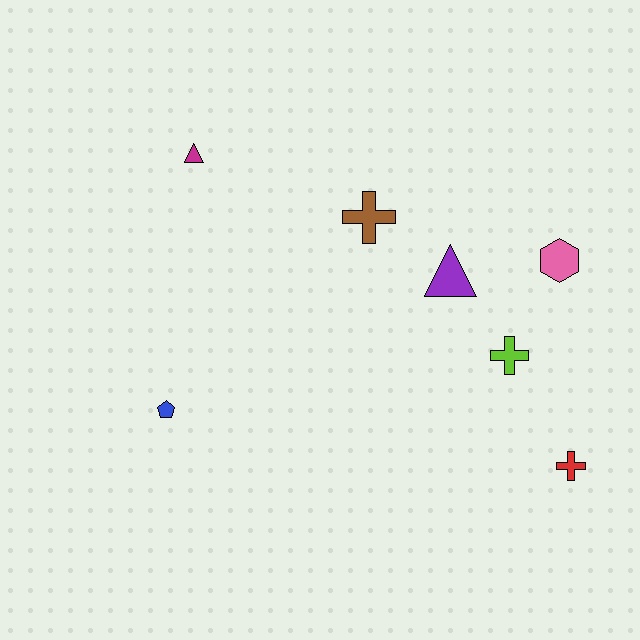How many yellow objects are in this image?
There are no yellow objects.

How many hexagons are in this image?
There is 1 hexagon.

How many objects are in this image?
There are 7 objects.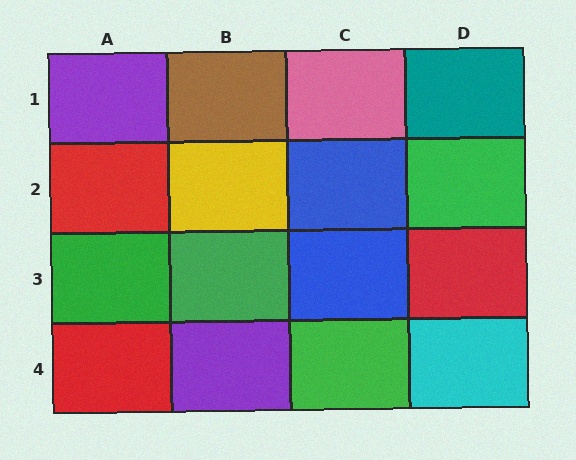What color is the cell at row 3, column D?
Red.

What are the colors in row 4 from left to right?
Red, purple, green, cyan.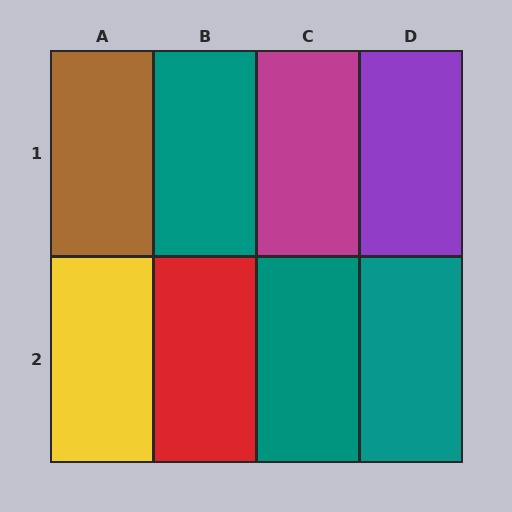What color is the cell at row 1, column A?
Brown.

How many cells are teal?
3 cells are teal.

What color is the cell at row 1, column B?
Teal.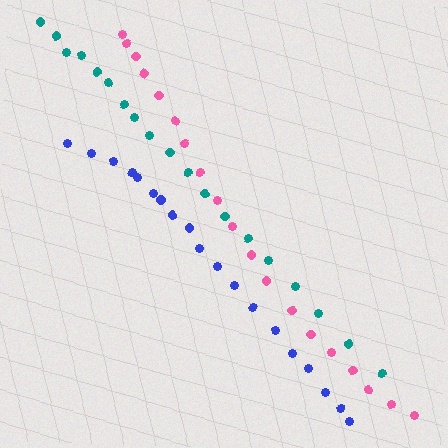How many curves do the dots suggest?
There are 3 distinct paths.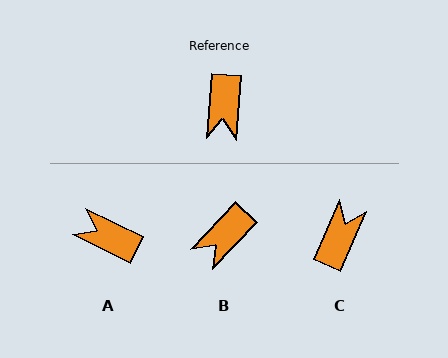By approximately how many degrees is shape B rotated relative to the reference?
Approximately 39 degrees clockwise.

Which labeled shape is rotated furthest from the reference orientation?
C, about 161 degrees away.